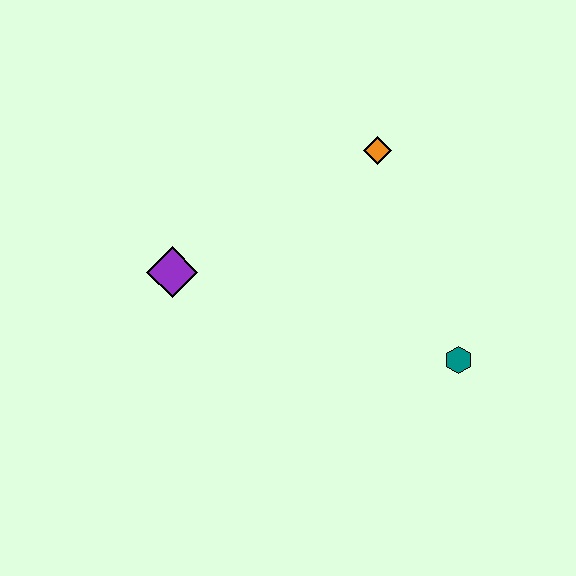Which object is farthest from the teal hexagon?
The purple diamond is farthest from the teal hexagon.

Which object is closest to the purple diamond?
The orange diamond is closest to the purple diamond.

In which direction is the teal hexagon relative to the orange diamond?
The teal hexagon is below the orange diamond.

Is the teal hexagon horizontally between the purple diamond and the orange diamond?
No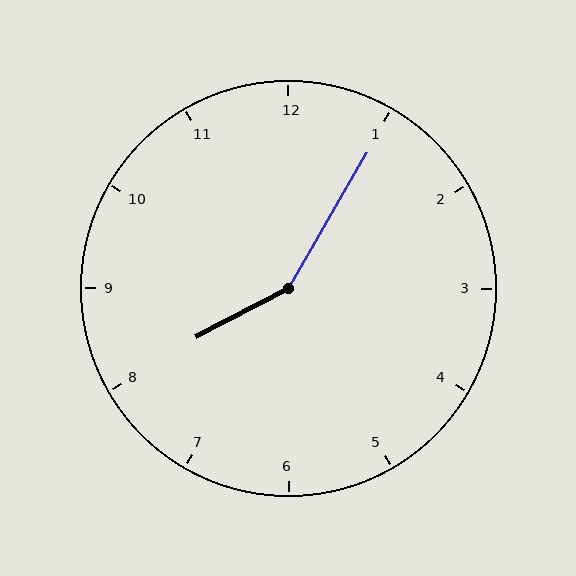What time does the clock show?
8:05.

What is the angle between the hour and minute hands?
Approximately 148 degrees.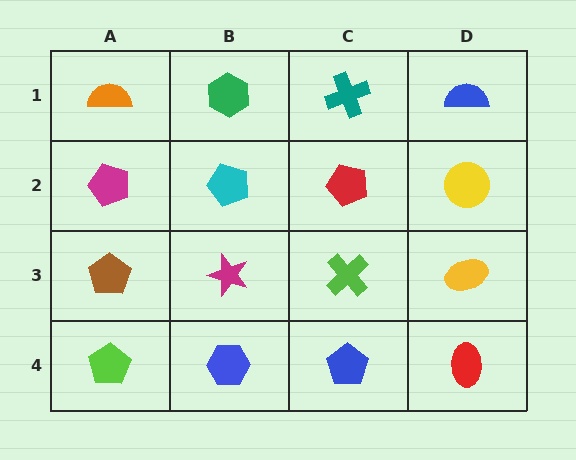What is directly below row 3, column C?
A blue pentagon.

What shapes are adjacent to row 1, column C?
A red pentagon (row 2, column C), a green hexagon (row 1, column B), a blue semicircle (row 1, column D).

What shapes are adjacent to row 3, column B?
A cyan pentagon (row 2, column B), a blue hexagon (row 4, column B), a brown pentagon (row 3, column A), a lime cross (row 3, column C).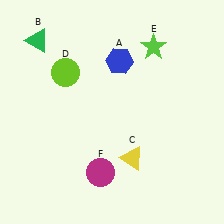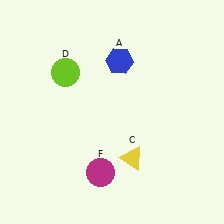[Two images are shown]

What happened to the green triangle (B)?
The green triangle (B) was removed in Image 2. It was in the top-left area of Image 1.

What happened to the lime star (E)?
The lime star (E) was removed in Image 2. It was in the top-right area of Image 1.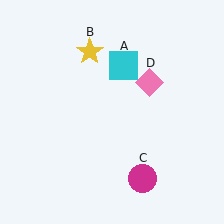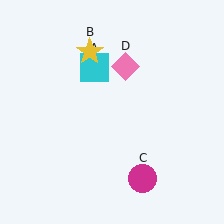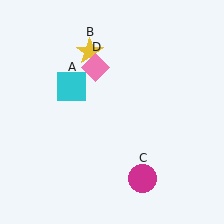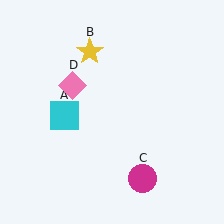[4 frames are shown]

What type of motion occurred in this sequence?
The cyan square (object A), pink diamond (object D) rotated counterclockwise around the center of the scene.